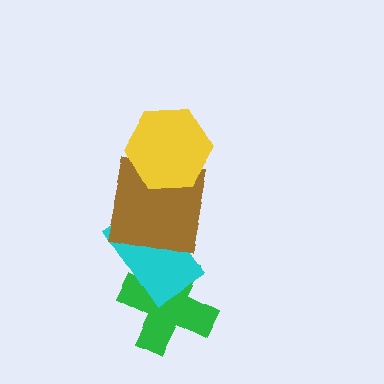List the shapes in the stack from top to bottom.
From top to bottom: the yellow hexagon, the brown square, the cyan rectangle, the green cross.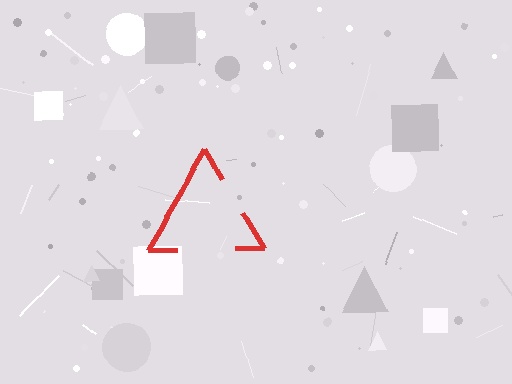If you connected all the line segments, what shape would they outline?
They would outline a triangle.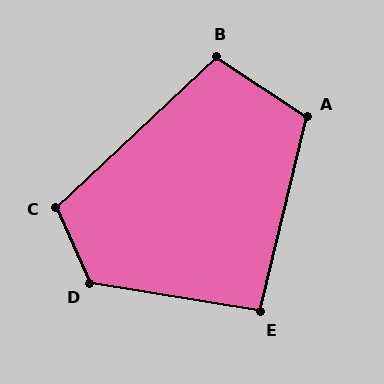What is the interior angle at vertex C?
Approximately 109 degrees (obtuse).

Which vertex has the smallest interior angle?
E, at approximately 94 degrees.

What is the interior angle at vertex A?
Approximately 110 degrees (obtuse).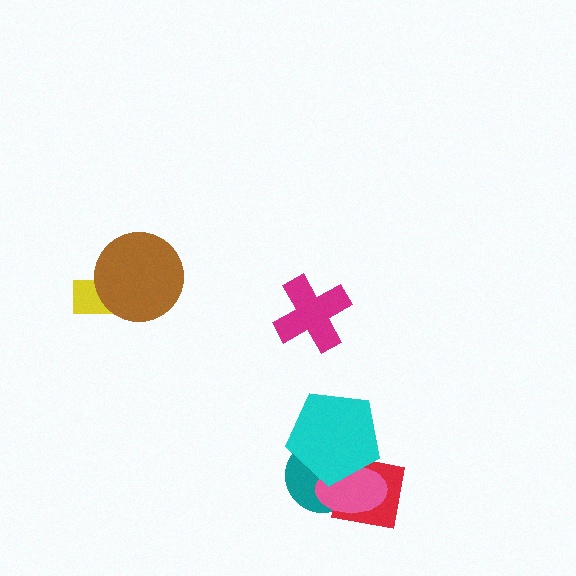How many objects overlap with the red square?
3 objects overlap with the red square.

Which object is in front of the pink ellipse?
The cyan pentagon is in front of the pink ellipse.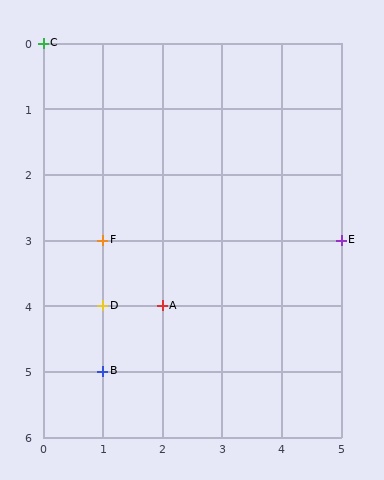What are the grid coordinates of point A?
Point A is at grid coordinates (2, 4).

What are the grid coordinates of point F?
Point F is at grid coordinates (1, 3).